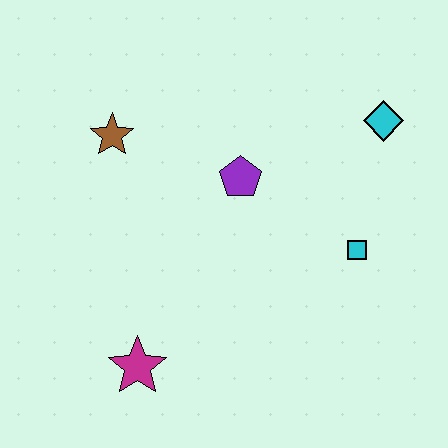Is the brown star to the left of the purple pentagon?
Yes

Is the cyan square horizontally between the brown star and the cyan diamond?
Yes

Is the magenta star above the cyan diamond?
No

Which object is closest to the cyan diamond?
The cyan square is closest to the cyan diamond.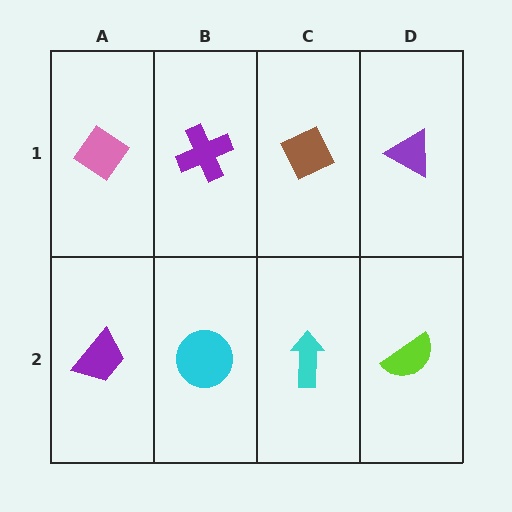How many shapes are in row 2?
4 shapes.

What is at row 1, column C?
A brown diamond.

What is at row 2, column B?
A cyan circle.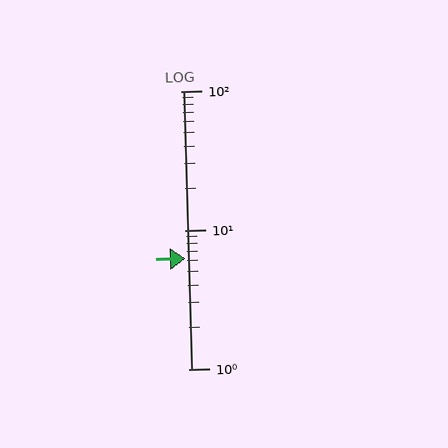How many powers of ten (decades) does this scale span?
The scale spans 2 decades, from 1 to 100.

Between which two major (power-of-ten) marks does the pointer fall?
The pointer is between 1 and 10.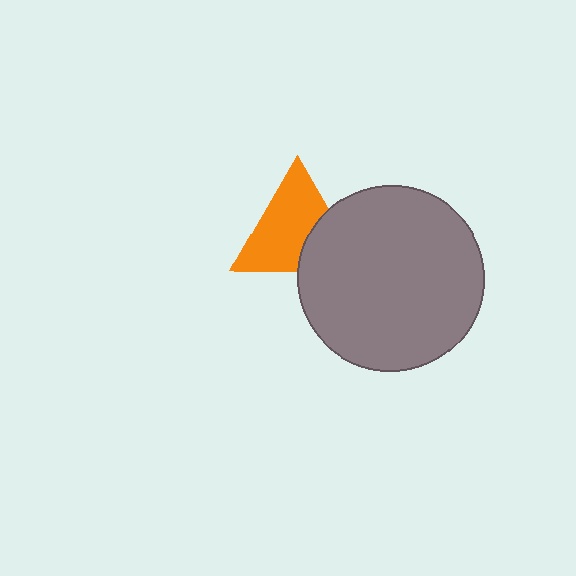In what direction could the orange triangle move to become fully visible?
The orange triangle could move left. That would shift it out from behind the gray circle entirely.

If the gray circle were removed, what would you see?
You would see the complete orange triangle.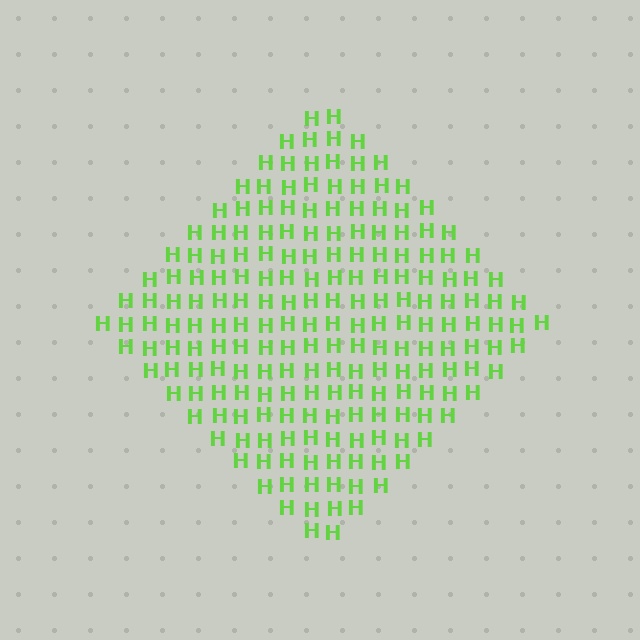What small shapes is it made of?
It is made of small letter H's.